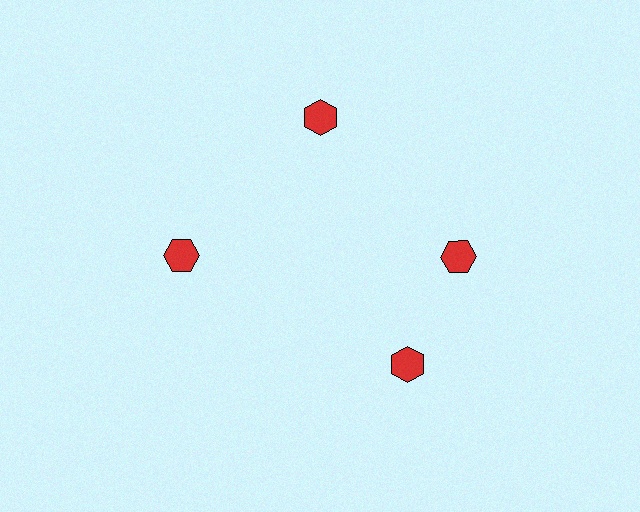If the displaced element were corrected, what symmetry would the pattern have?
It would have 4-fold rotational symmetry — the pattern would map onto itself every 90 degrees.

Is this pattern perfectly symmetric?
No. The 4 red hexagons are arranged in a ring, but one element near the 6 o'clock position is rotated out of alignment along the ring, breaking the 4-fold rotational symmetry.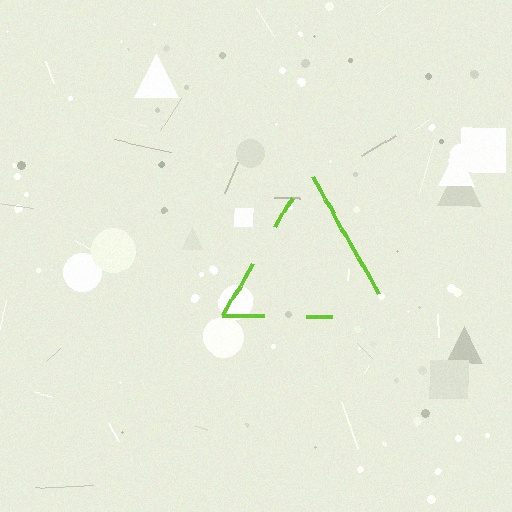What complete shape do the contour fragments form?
The contour fragments form a triangle.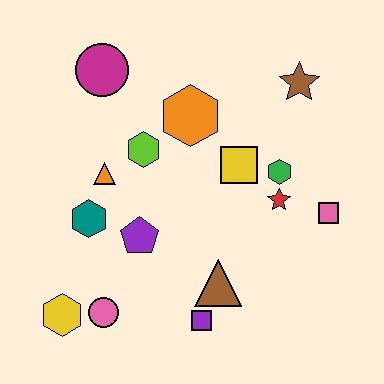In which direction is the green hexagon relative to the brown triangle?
The green hexagon is above the brown triangle.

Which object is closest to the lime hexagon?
The orange triangle is closest to the lime hexagon.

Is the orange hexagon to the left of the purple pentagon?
No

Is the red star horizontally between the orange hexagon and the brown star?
Yes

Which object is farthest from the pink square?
The yellow hexagon is farthest from the pink square.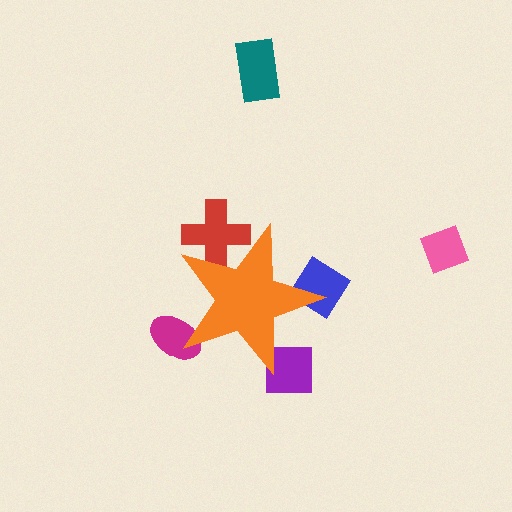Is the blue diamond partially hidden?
Yes, the blue diamond is partially hidden behind the orange star.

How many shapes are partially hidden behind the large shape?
4 shapes are partially hidden.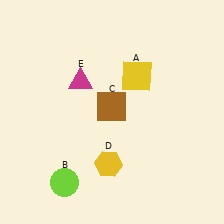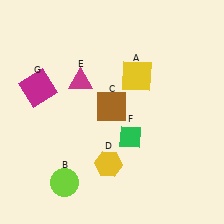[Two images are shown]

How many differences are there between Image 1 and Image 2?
There are 2 differences between the two images.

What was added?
A green diamond (F), a magenta square (G) were added in Image 2.